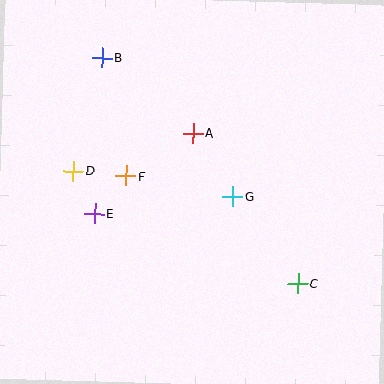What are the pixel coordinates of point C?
Point C is at (298, 284).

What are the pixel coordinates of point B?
Point B is at (102, 58).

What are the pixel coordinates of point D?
Point D is at (73, 171).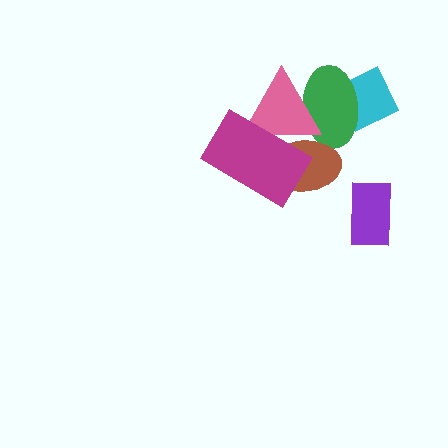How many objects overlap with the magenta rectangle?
2 objects overlap with the magenta rectangle.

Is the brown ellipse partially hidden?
Yes, it is partially covered by another shape.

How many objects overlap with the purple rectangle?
0 objects overlap with the purple rectangle.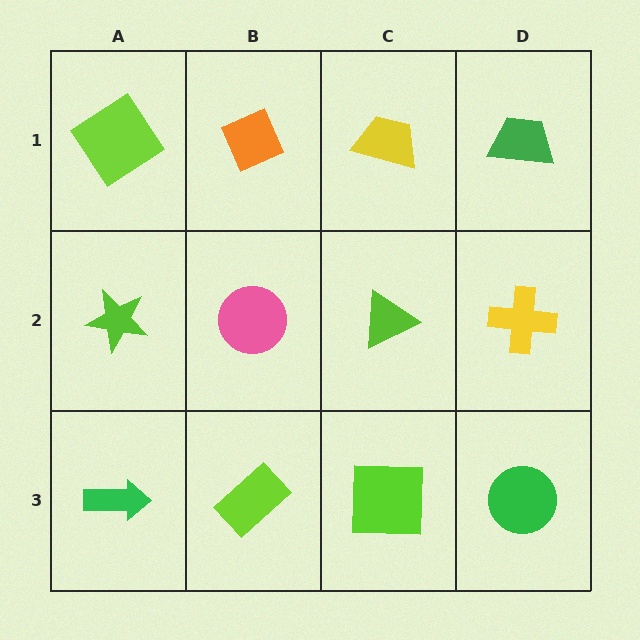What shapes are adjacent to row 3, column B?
A pink circle (row 2, column B), a green arrow (row 3, column A), a lime square (row 3, column C).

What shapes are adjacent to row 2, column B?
An orange diamond (row 1, column B), a lime rectangle (row 3, column B), a lime star (row 2, column A), a lime triangle (row 2, column C).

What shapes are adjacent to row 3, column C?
A lime triangle (row 2, column C), a lime rectangle (row 3, column B), a green circle (row 3, column D).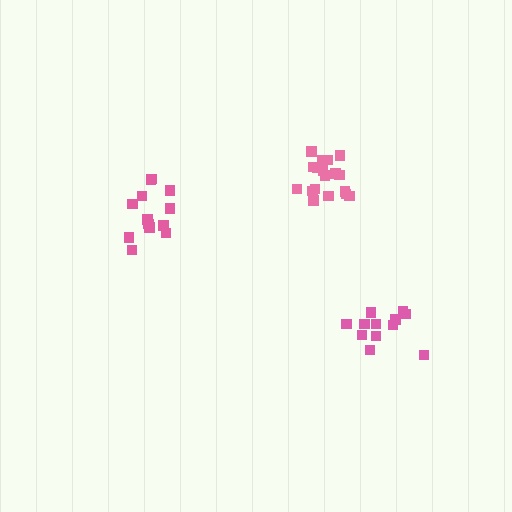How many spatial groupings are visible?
There are 3 spatial groupings.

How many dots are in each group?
Group 1: 18 dots, Group 2: 13 dots, Group 3: 12 dots (43 total).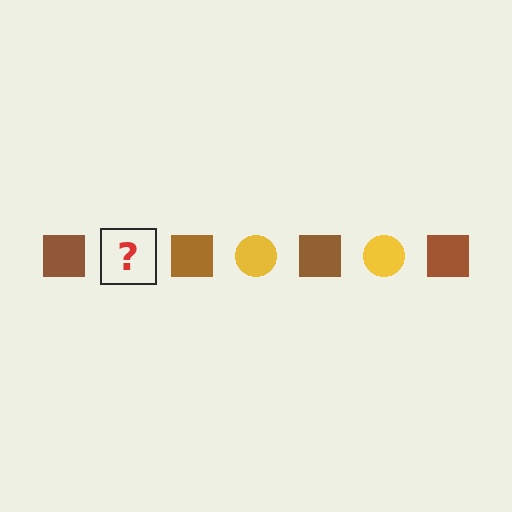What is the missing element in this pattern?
The missing element is a yellow circle.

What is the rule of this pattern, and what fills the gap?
The rule is that the pattern alternates between brown square and yellow circle. The gap should be filled with a yellow circle.